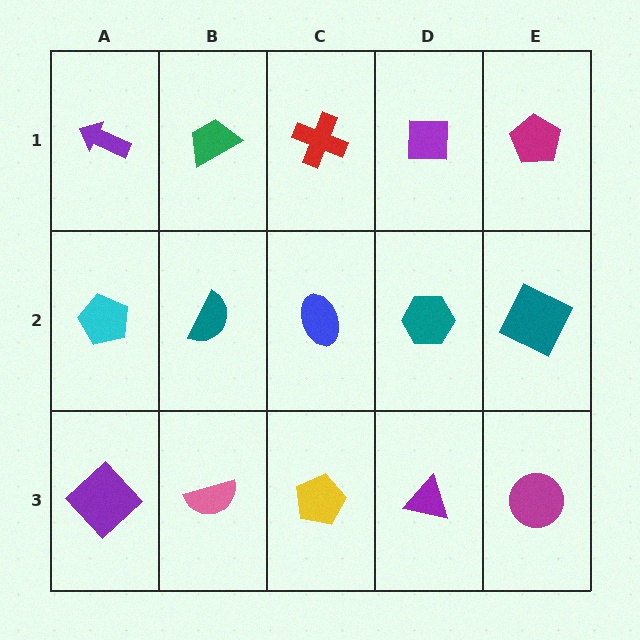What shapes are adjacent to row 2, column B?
A green trapezoid (row 1, column B), a pink semicircle (row 3, column B), a cyan pentagon (row 2, column A), a blue ellipse (row 2, column C).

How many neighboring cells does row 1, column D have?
3.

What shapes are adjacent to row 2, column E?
A magenta pentagon (row 1, column E), a magenta circle (row 3, column E), a teal hexagon (row 2, column D).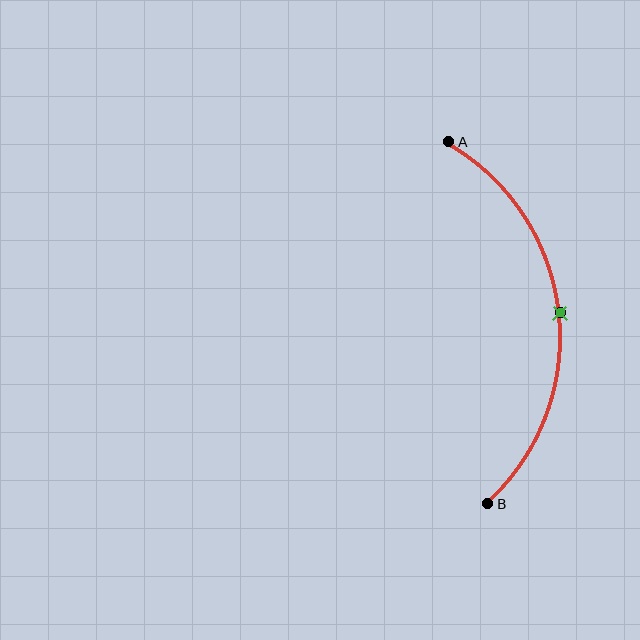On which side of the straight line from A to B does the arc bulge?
The arc bulges to the right of the straight line connecting A and B.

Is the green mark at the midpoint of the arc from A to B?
Yes. The green mark lies on the arc at equal arc-length from both A and B — it is the arc midpoint.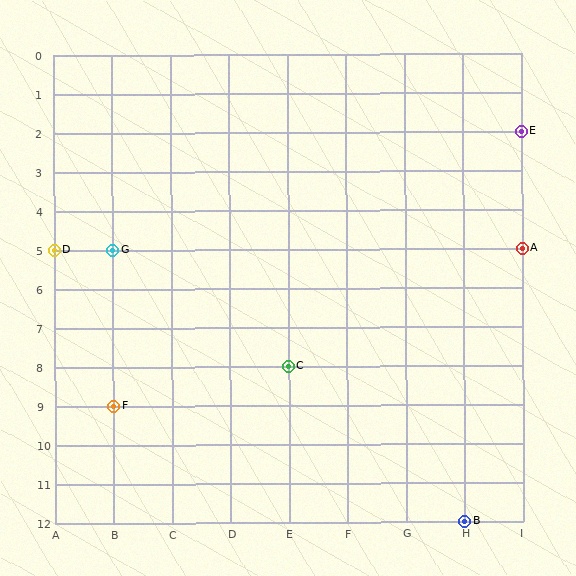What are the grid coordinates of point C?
Point C is at grid coordinates (E, 8).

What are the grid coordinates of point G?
Point G is at grid coordinates (B, 5).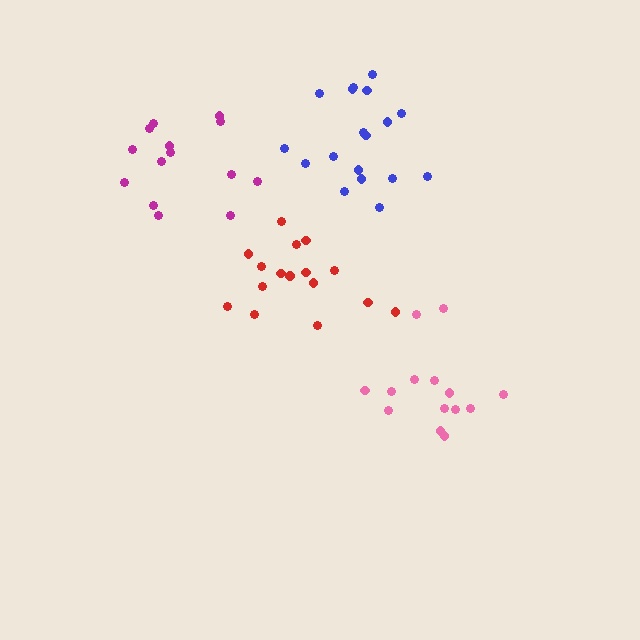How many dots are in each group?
Group 1: 14 dots, Group 2: 18 dots, Group 3: 14 dots, Group 4: 16 dots (62 total).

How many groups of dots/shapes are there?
There are 4 groups.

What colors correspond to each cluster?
The clusters are colored: pink, blue, magenta, red.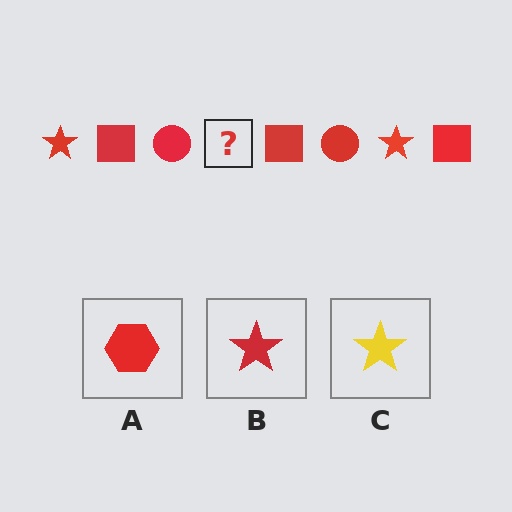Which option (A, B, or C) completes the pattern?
B.